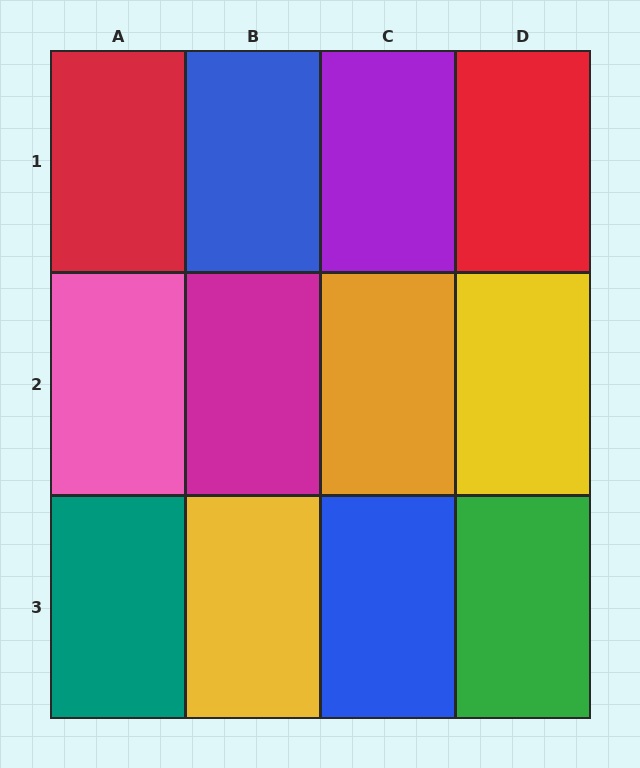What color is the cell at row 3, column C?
Blue.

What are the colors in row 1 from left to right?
Red, blue, purple, red.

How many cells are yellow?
2 cells are yellow.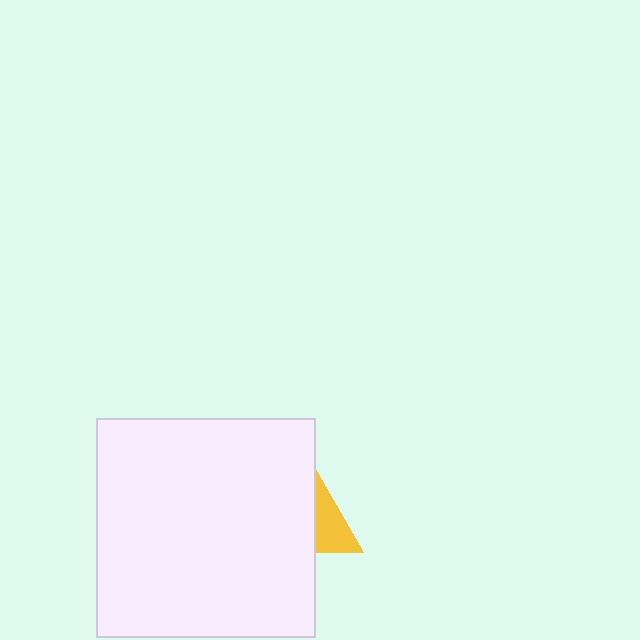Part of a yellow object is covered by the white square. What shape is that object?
It is a triangle.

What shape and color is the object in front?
The object in front is a white square.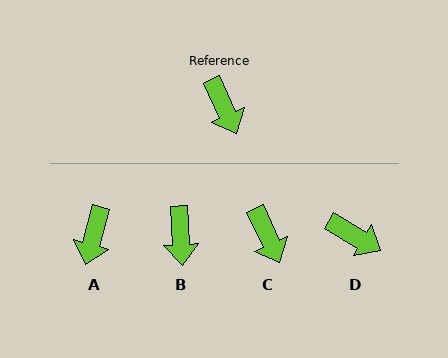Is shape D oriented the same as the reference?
No, it is off by about 35 degrees.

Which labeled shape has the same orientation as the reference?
C.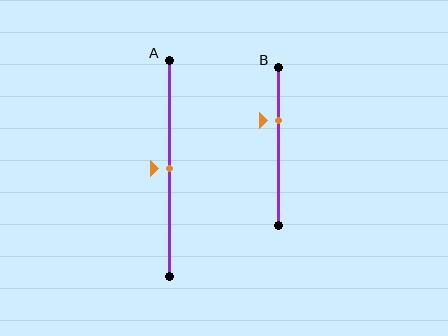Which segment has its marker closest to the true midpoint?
Segment A has its marker closest to the true midpoint.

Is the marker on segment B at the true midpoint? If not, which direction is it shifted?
No, the marker on segment B is shifted upward by about 16% of the segment length.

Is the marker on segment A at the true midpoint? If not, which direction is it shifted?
Yes, the marker on segment A is at the true midpoint.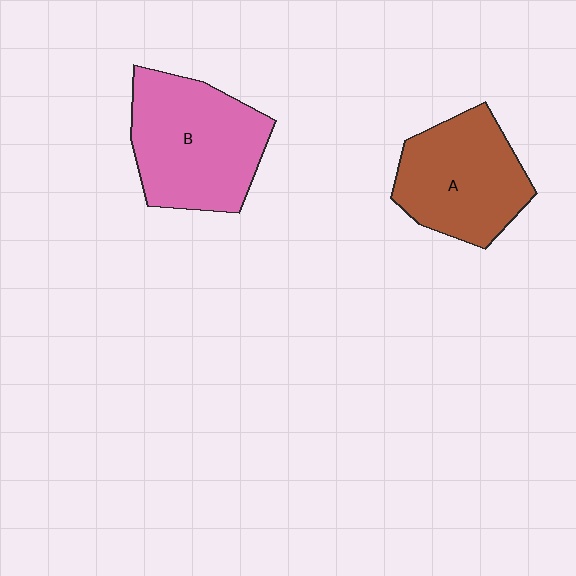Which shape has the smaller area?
Shape A (brown).